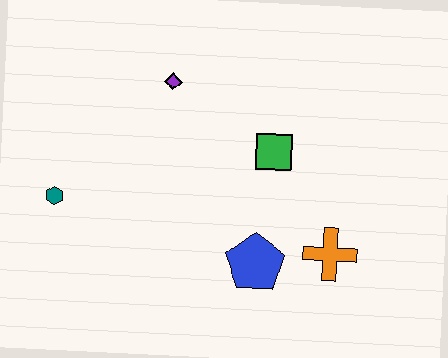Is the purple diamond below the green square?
No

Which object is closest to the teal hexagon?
The purple diamond is closest to the teal hexagon.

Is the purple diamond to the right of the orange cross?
No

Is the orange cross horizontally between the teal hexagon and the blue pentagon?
No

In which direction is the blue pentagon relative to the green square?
The blue pentagon is below the green square.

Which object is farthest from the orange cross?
The teal hexagon is farthest from the orange cross.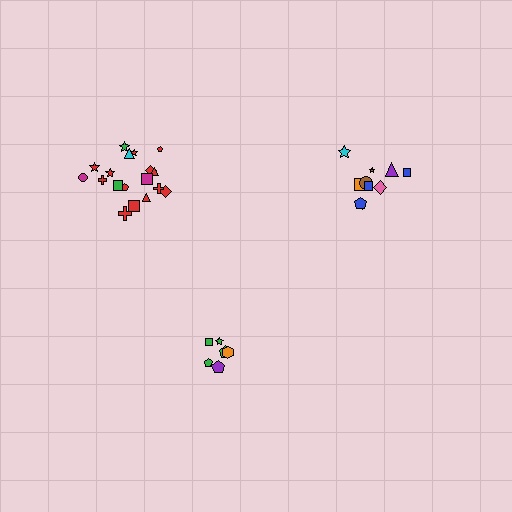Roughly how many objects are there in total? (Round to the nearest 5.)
Roughly 35 objects in total.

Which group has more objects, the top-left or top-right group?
The top-left group.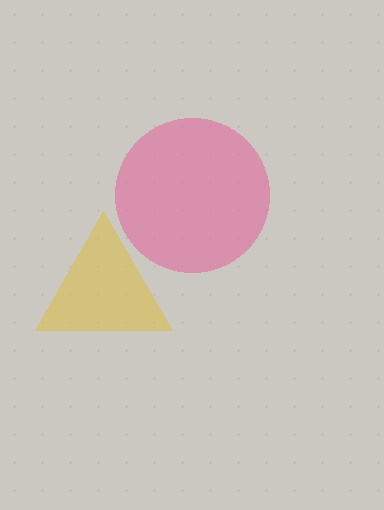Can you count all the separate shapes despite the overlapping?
Yes, there are 2 separate shapes.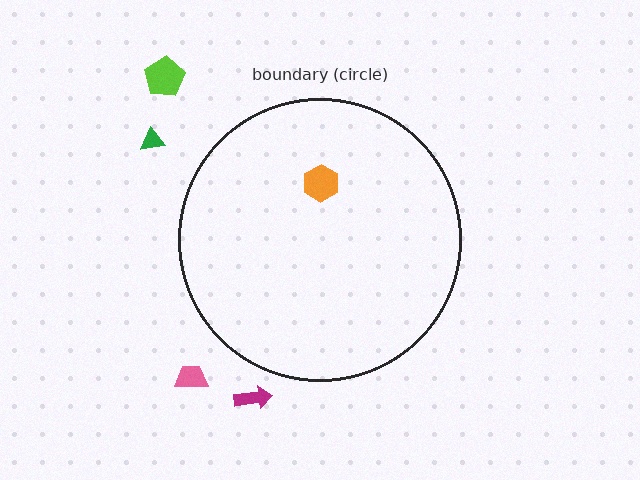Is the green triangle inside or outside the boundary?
Outside.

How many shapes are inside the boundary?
1 inside, 4 outside.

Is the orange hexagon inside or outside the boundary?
Inside.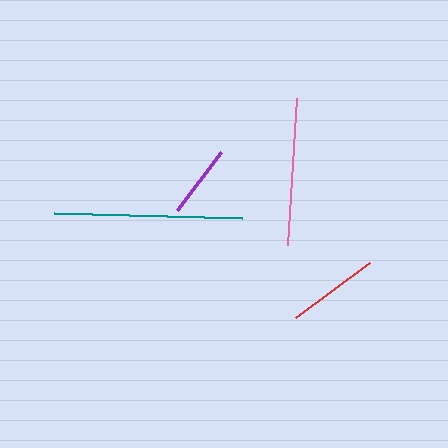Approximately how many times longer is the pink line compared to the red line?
The pink line is approximately 1.6 times the length of the red line.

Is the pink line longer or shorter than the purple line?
The pink line is longer than the purple line.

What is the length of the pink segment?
The pink segment is approximately 147 pixels long.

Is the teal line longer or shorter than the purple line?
The teal line is longer than the purple line.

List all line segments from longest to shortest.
From longest to shortest: teal, pink, red, purple.